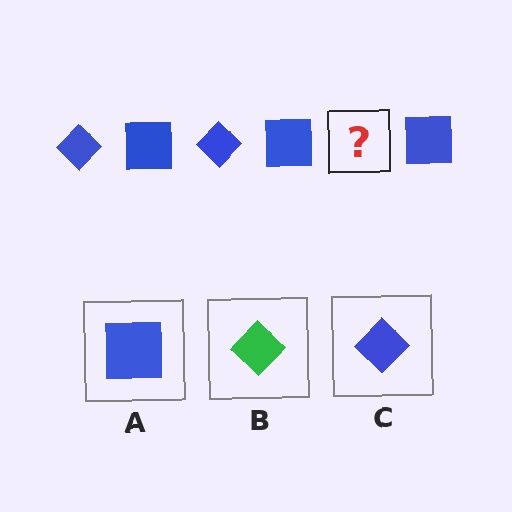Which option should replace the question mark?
Option C.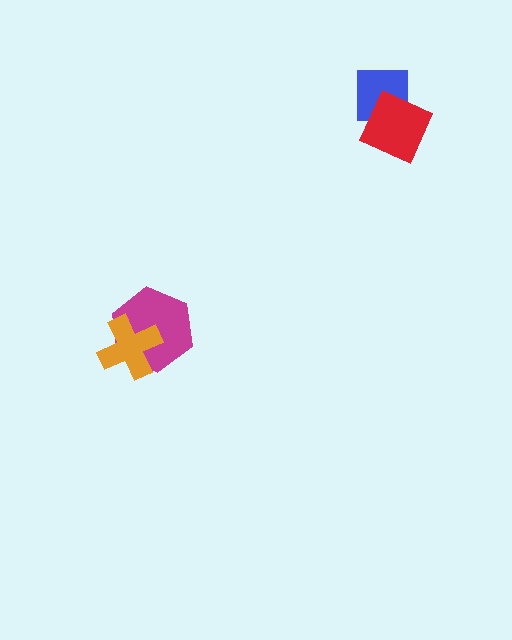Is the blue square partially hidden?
Yes, it is partially covered by another shape.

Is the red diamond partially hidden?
No, no other shape covers it.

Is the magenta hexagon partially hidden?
Yes, it is partially covered by another shape.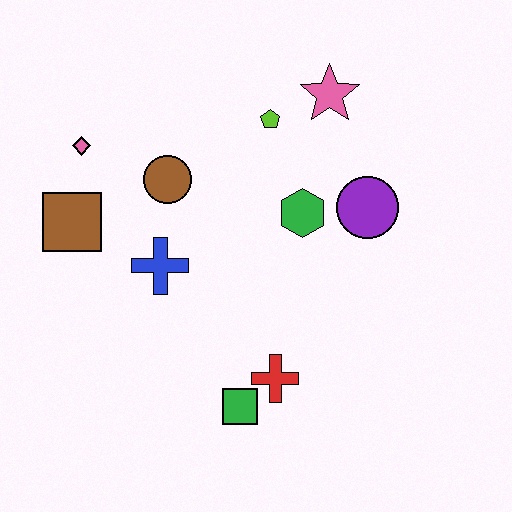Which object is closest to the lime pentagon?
The pink star is closest to the lime pentagon.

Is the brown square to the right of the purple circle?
No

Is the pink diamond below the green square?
No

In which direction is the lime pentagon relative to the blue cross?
The lime pentagon is above the blue cross.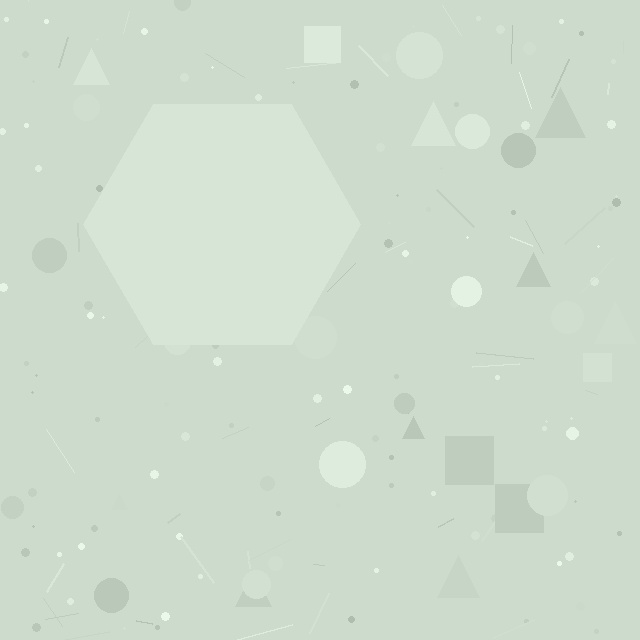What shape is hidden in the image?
A hexagon is hidden in the image.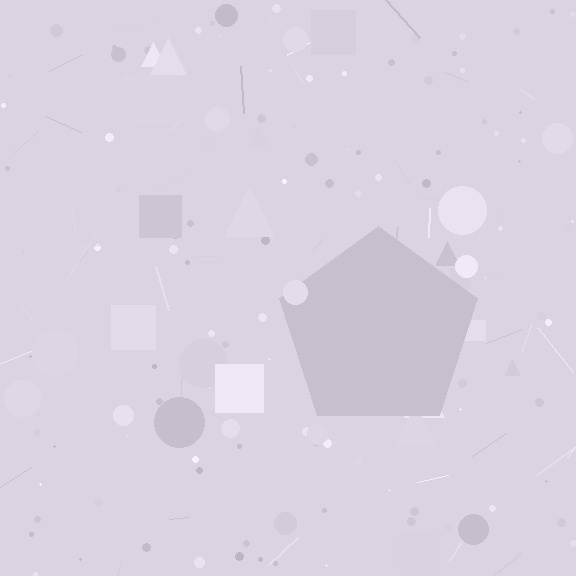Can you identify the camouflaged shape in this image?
The camouflaged shape is a pentagon.